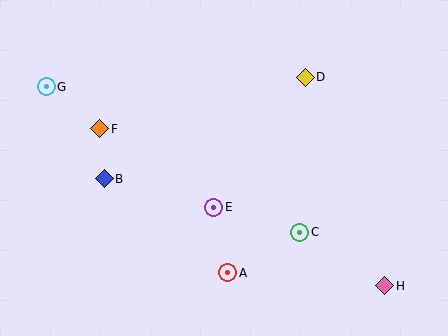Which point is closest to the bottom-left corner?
Point B is closest to the bottom-left corner.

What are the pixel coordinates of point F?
Point F is at (100, 129).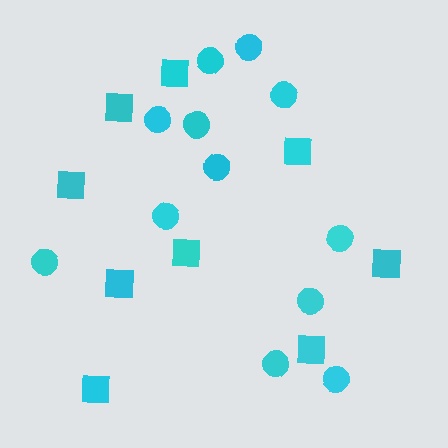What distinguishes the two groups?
There are 2 groups: one group of squares (9) and one group of circles (12).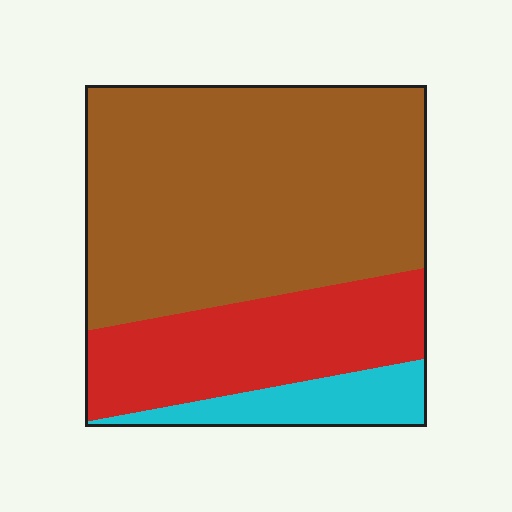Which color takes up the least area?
Cyan, at roughly 10%.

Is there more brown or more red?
Brown.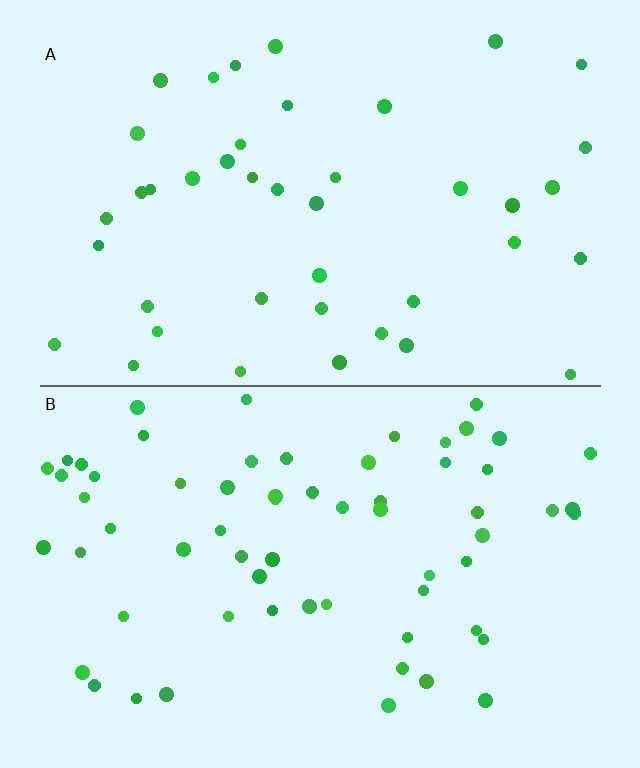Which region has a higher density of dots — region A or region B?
B (the bottom).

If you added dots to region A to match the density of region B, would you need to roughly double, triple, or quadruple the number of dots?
Approximately double.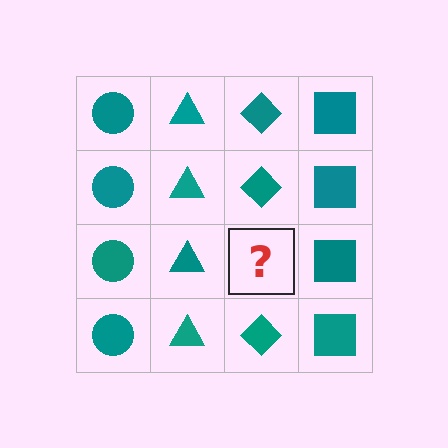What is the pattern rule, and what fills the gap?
The rule is that each column has a consistent shape. The gap should be filled with a teal diamond.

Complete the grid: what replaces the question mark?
The question mark should be replaced with a teal diamond.